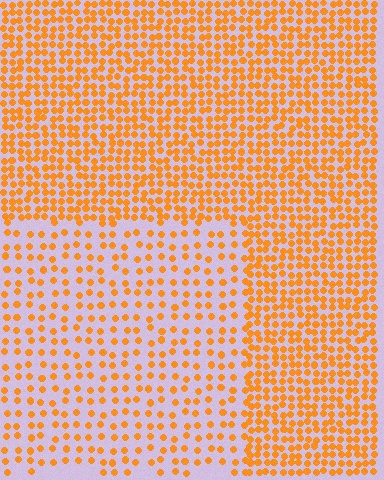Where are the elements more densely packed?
The elements are more densely packed outside the rectangle boundary.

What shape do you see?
I see a rectangle.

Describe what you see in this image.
The image contains small orange elements arranged at two different densities. A rectangle-shaped region is visible where the elements are less densely packed than the surrounding area.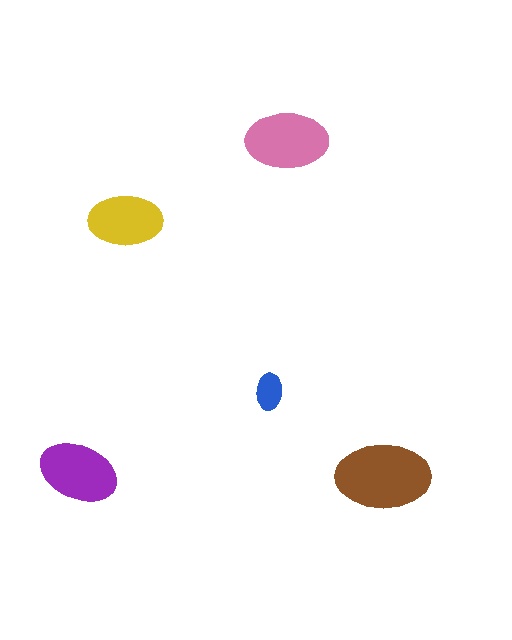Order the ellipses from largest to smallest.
the brown one, the pink one, the purple one, the yellow one, the blue one.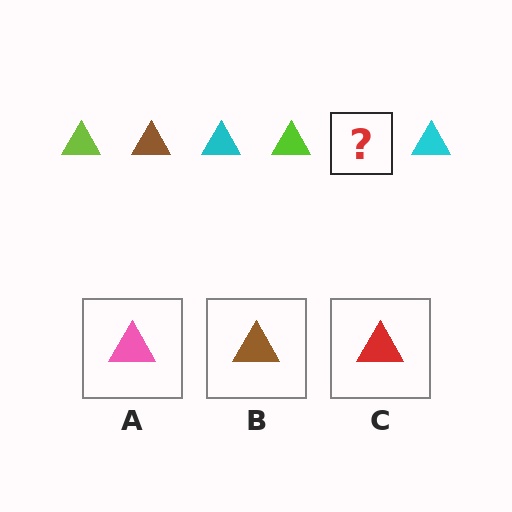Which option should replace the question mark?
Option B.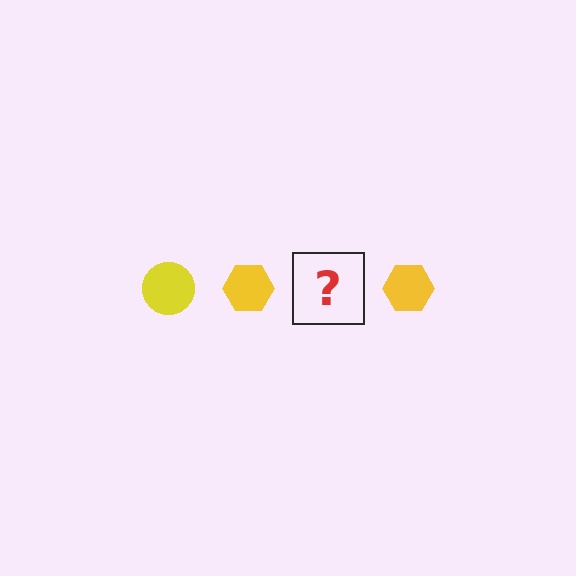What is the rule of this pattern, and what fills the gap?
The rule is that the pattern cycles through circle, hexagon shapes in yellow. The gap should be filled with a yellow circle.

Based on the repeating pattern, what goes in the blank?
The blank should be a yellow circle.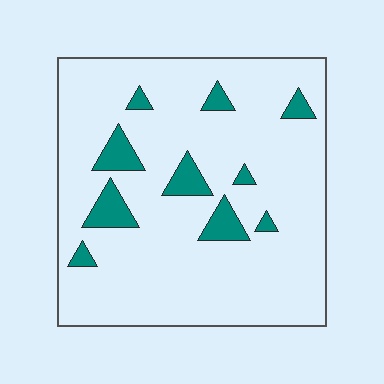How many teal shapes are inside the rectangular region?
10.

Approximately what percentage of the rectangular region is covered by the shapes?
Approximately 10%.